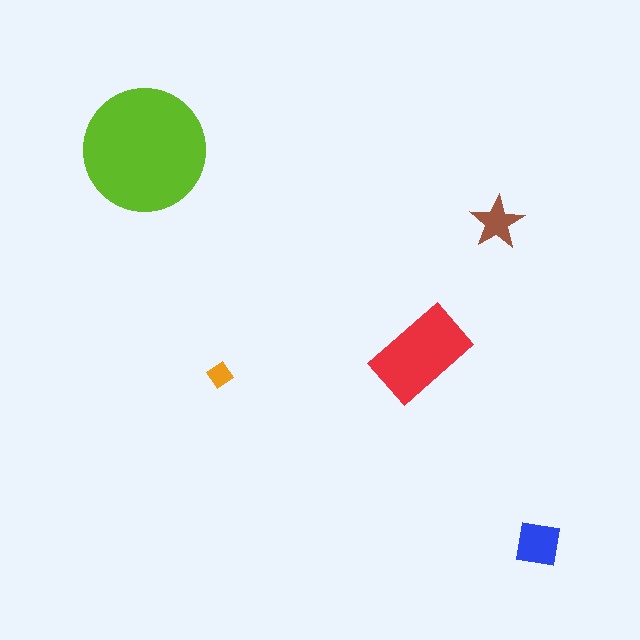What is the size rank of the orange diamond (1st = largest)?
5th.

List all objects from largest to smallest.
The lime circle, the red rectangle, the blue square, the brown star, the orange diamond.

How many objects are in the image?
There are 5 objects in the image.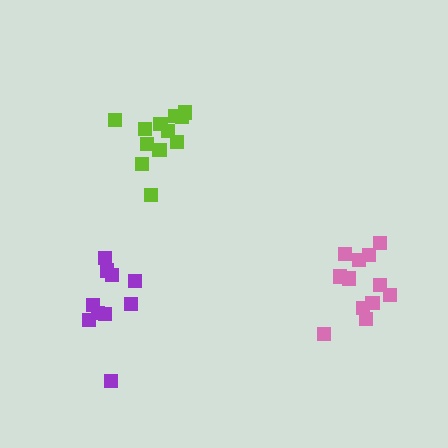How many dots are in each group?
Group 1: 12 dots, Group 2: 12 dots, Group 3: 10 dots (34 total).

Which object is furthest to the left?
The purple cluster is leftmost.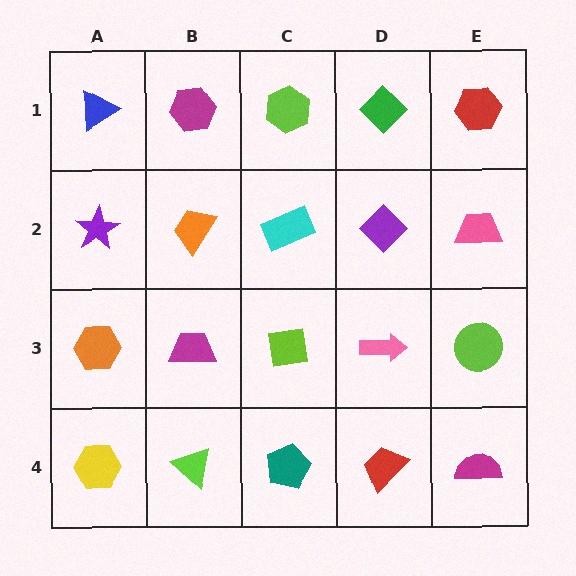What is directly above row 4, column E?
A lime circle.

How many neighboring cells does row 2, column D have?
4.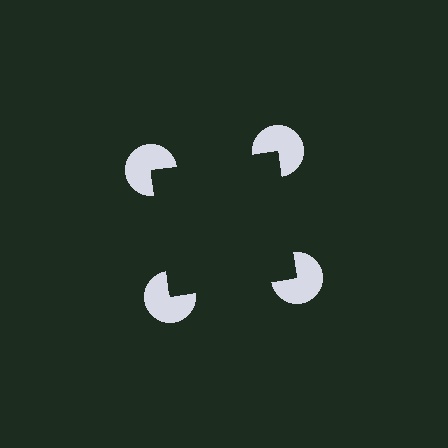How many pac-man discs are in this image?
There are 4 — one at each vertex of the illusory square.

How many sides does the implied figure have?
4 sides.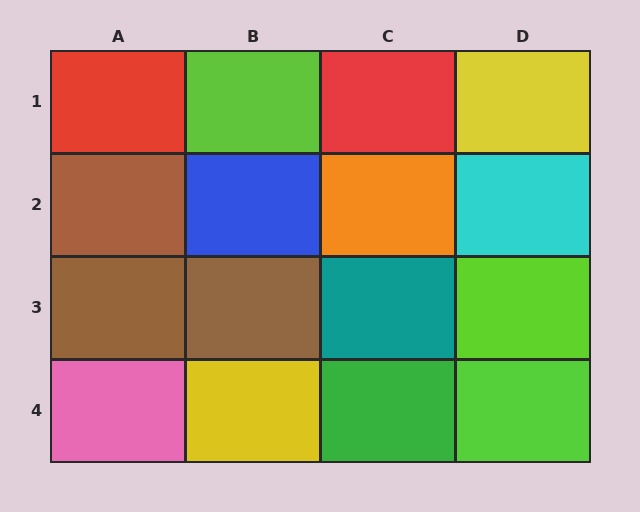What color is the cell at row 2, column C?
Orange.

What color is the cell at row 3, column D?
Lime.